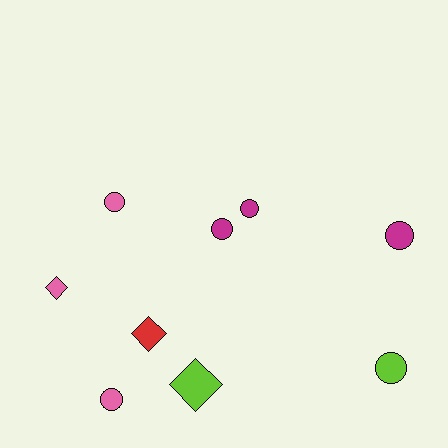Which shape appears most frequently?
Circle, with 6 objects.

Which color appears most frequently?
Pink, with 3 objects.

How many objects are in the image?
There are 9 objects.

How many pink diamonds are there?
There is 1 pink diamond.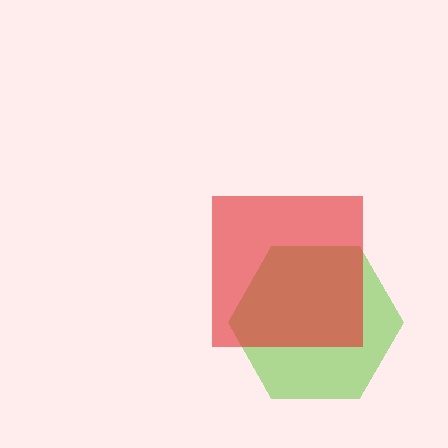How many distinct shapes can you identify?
There are 2 distinct shapes: a lime hexagon, a red square.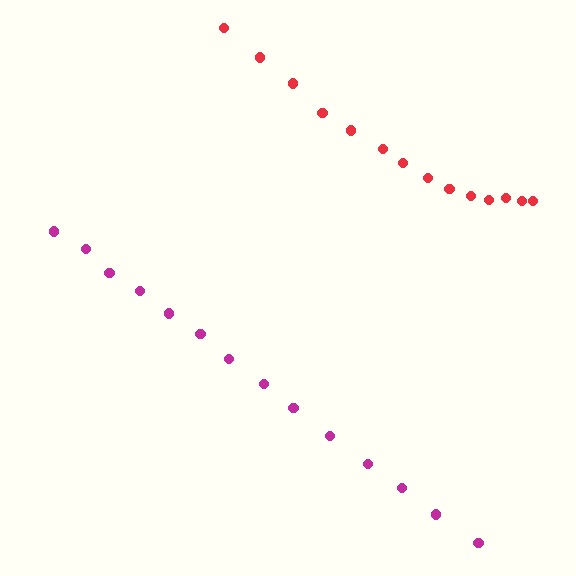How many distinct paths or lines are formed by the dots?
There are 2 distinct paths.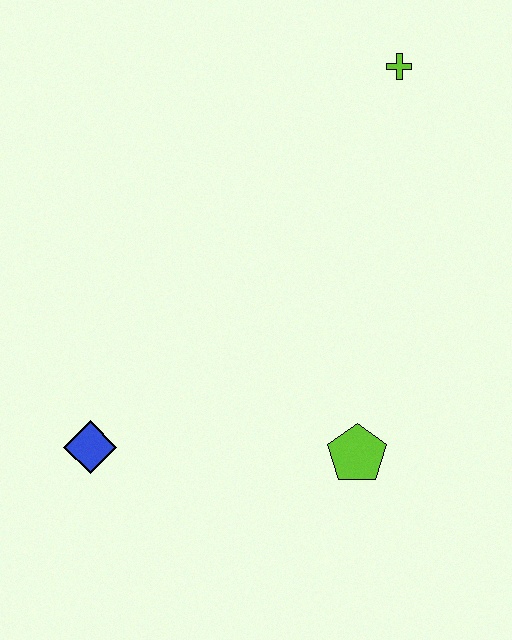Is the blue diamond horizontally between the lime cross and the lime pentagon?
No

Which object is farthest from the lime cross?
The blue diamond is farthest from the lime cross.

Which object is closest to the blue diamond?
The lime pentagon is closest to the blue diamond.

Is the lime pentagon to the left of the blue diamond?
No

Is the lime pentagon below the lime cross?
Yes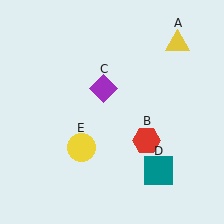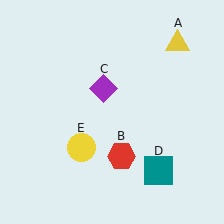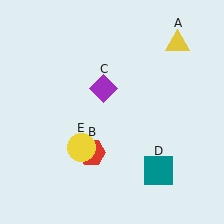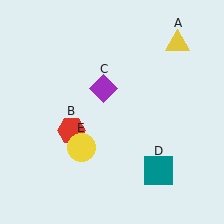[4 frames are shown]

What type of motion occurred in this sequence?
The red hexagon (object B) rotated clockwise around the center of the scene.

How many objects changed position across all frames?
1 object changed position: red hexagon (object B).